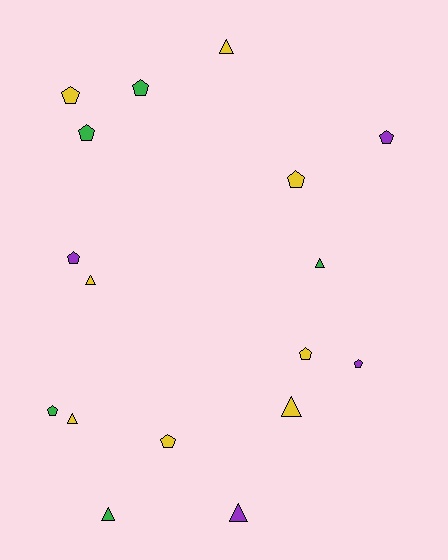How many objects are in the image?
There are 17 objects.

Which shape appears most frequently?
Pentagon, with 10 objects.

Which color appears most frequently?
Yellow, with 8 objects.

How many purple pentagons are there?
There are 3 purple pentagons.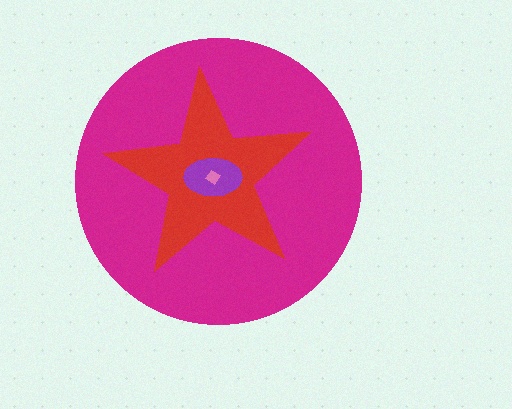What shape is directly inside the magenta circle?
The red star.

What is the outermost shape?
The magenta circle.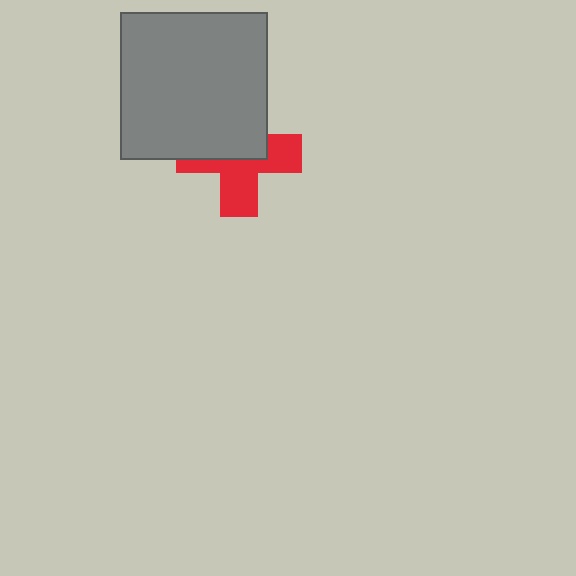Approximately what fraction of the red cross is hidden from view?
Roughly 48% of the red cross is hidden behind the gray square.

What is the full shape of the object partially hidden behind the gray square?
The partially hidden object is a red cross.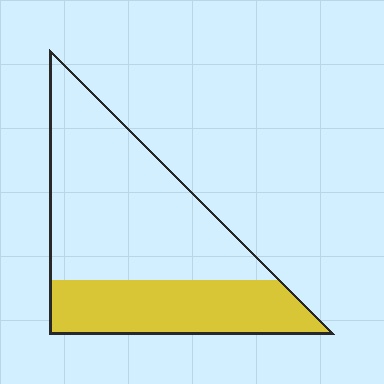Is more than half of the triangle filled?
No.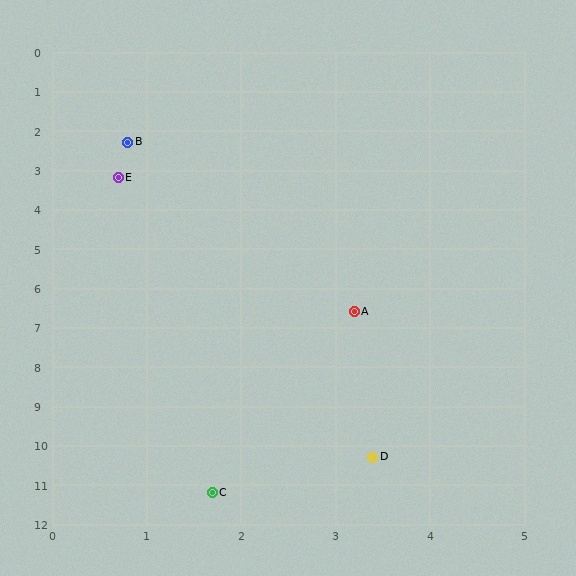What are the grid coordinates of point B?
Point B is at approximately (0.8, 2.3).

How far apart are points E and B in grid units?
Points E and B are about 0.9 grid units apart.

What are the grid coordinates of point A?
Point A is at approximately (3.2, 6.6).